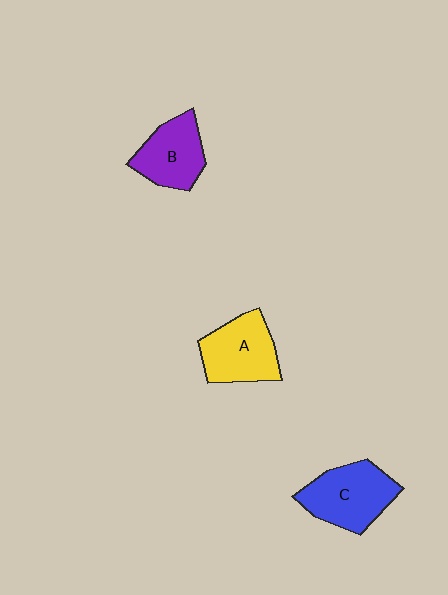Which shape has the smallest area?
Shape B (purple).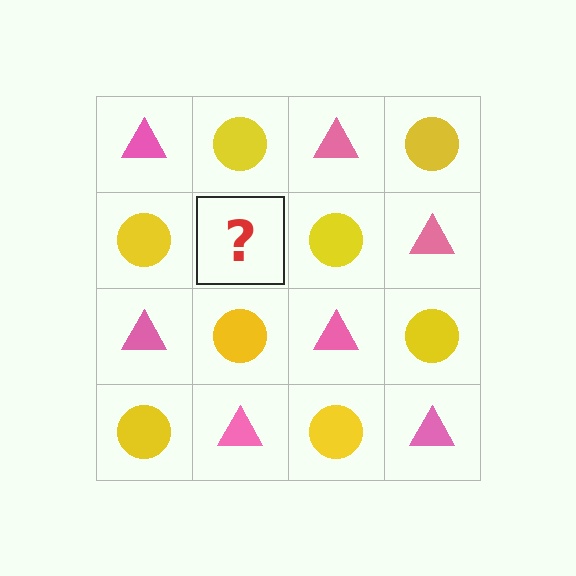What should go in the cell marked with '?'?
The missing cell should contain a pink triangle.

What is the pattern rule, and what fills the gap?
The rule is that it alternates pink triangle and yellow circle in a checkerboard pattern. The gap should be filled with a pink triangle.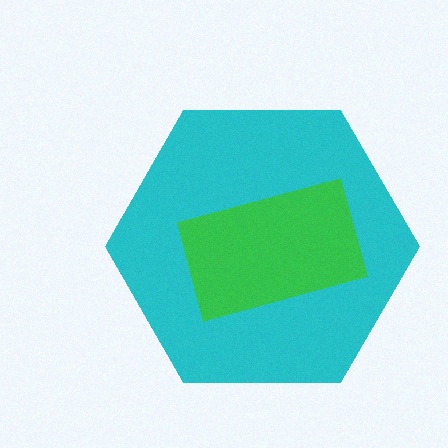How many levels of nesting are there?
2.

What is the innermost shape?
The green rectangle.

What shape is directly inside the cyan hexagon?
The green rectangle.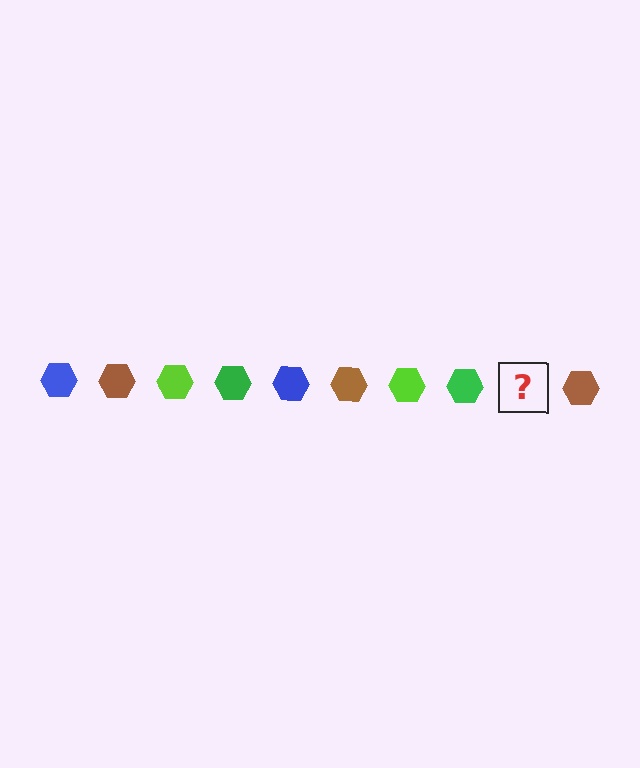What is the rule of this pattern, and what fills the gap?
The rule is that the pattern cycles through blue, brown, lime, green hexagons. The gap should be filled with a blue hexagon.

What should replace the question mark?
The question mark should be replaced with a blue hexagon.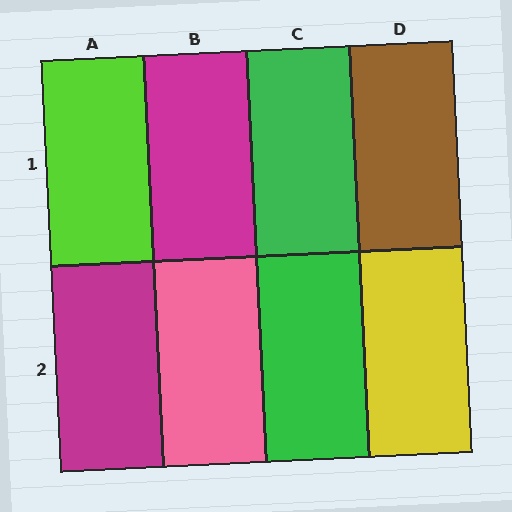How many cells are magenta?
2 cells are magenta.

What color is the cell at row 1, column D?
Brown.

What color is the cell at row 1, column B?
Magenta.